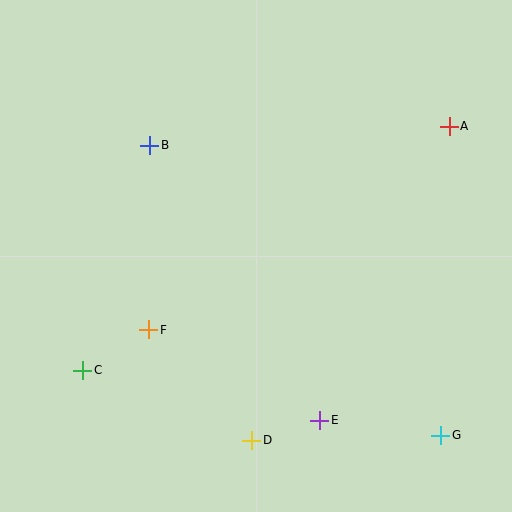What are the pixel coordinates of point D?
Point D is at (252, 440).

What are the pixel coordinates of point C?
Point C is at (83, 370).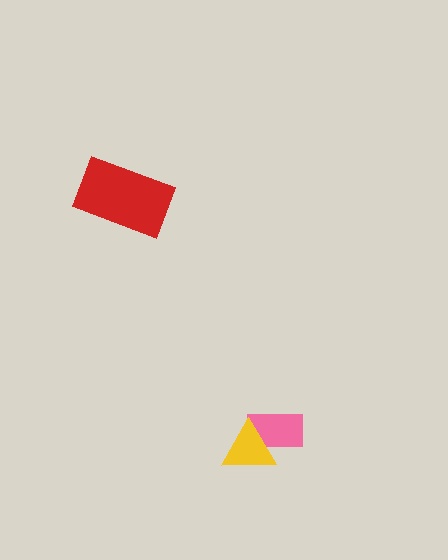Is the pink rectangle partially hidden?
Yes, it is partially covered by another shape.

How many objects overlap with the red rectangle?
0 objects overlap with the red rectangle.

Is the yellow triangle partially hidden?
No, no other shape covers it.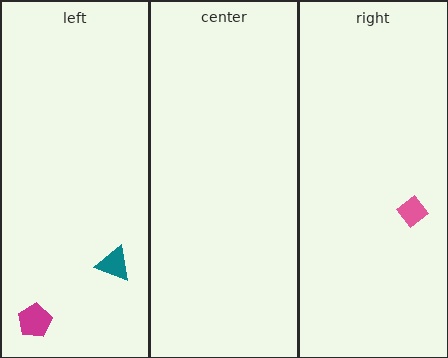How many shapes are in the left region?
2.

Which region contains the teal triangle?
The left region.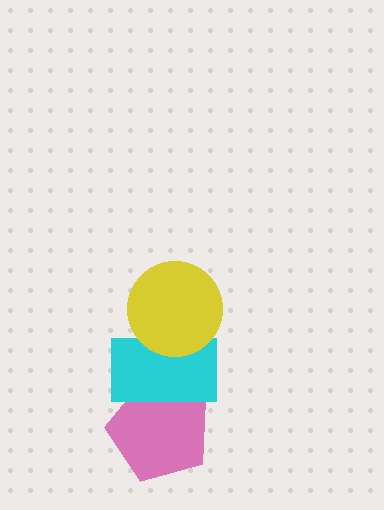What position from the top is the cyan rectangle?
The cyan rectangle is 2nd from the top.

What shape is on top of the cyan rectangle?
The yellow circle is on top of the cyan rectangle.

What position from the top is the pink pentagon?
The pink pentagon is 3rd from the top.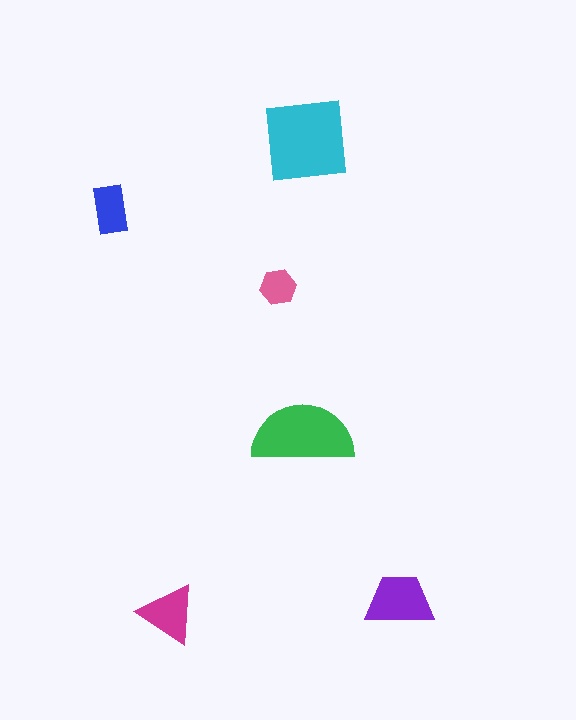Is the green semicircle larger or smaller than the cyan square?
Smaller.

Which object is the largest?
The cyan square.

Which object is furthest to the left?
The blue rectangle is leftmost.